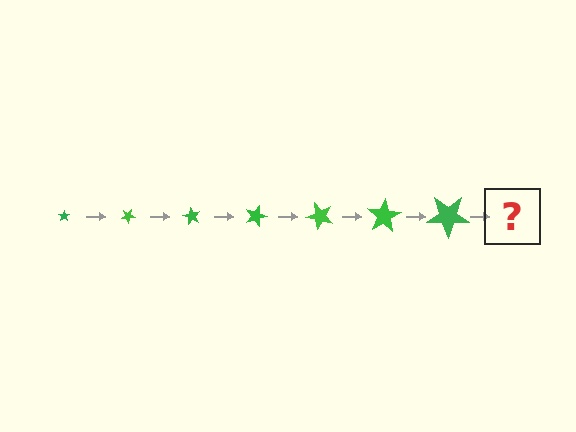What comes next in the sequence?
The next element should be a star, larger than the previous one and rotated 210 degrees from the start.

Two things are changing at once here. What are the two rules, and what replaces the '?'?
The two rules are that the star grows larger each step and it rotates 30 degrees each step. The '?' should be a star, larger than the previous one and rotated 210 degrees from the start.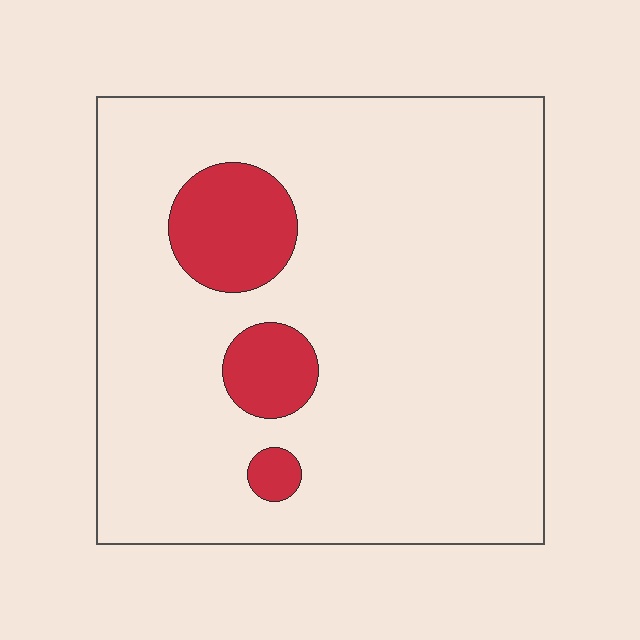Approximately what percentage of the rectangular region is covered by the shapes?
Approximately 10%.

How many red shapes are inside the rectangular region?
3.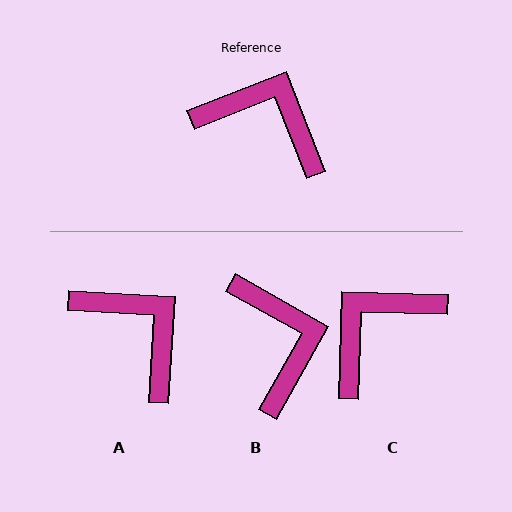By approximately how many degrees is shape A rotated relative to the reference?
Approximately 25 degrees clockwise.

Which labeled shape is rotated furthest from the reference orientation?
C, about 67 degrees away.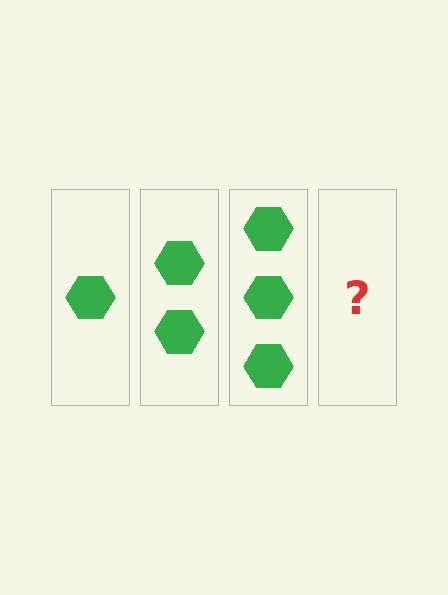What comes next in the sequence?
The next element should be 4 hexagons.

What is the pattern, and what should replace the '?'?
The pattern is that each step adds one more hexagon. The '?' should be 4 hexagons.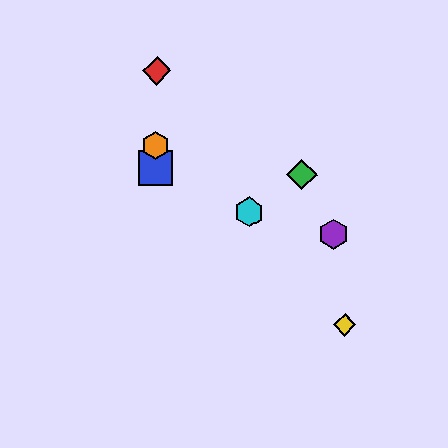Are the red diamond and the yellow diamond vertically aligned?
No, the red diamond is at x≈157 and the yellow diamond is at x≈345.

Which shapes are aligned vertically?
The red diamond, the blue square, the orange hexagon are aligned vertically.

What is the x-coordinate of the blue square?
The blue square is at x≈155.